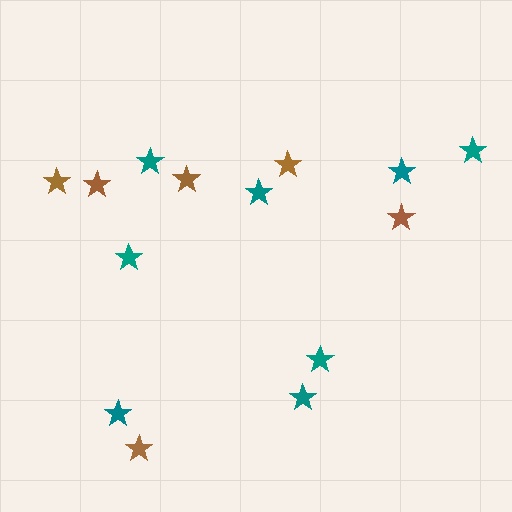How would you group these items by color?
There are 2 groups: one group of brown stars (6) and one group of teal stars (8).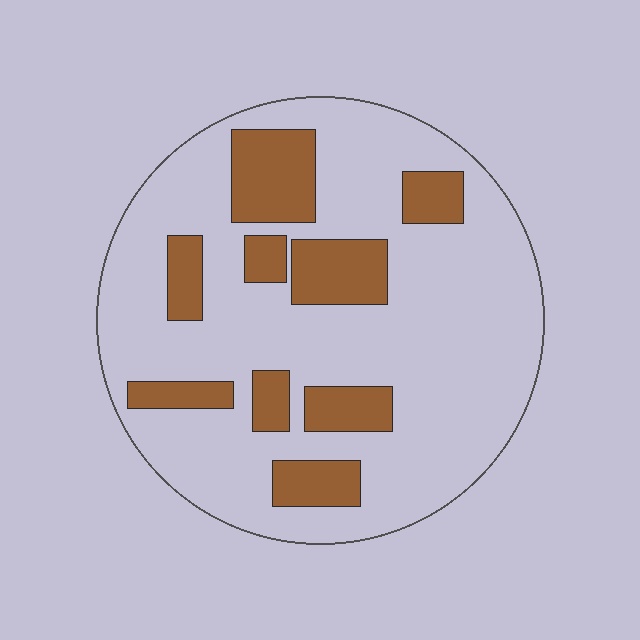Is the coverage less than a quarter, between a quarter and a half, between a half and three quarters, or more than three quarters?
Less than a quarter.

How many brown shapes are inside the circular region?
9.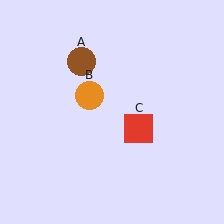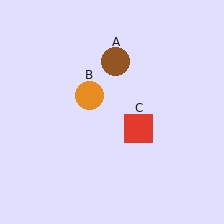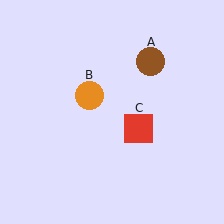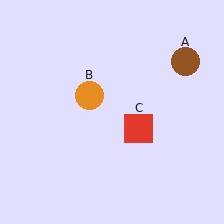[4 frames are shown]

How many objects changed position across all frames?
1 object changed position: brown circle (object A).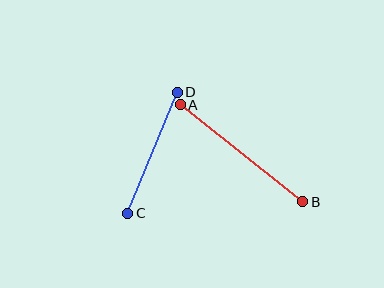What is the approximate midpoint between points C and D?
The midpoint is at approximately (152, 153) pixels.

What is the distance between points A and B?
The distance is approximately 156 pixels.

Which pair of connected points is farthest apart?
Points A and B are farthest apart.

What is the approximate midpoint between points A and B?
The midpoint is at approximately (242, 153) pixels.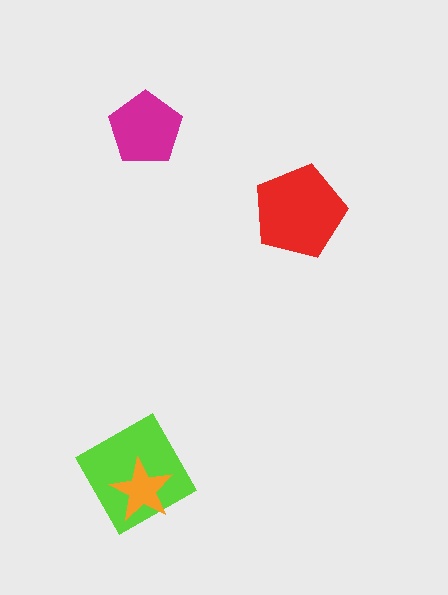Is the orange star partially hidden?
No, no other shape covers it.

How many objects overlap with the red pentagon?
0 objects overlap with the red pentagon.